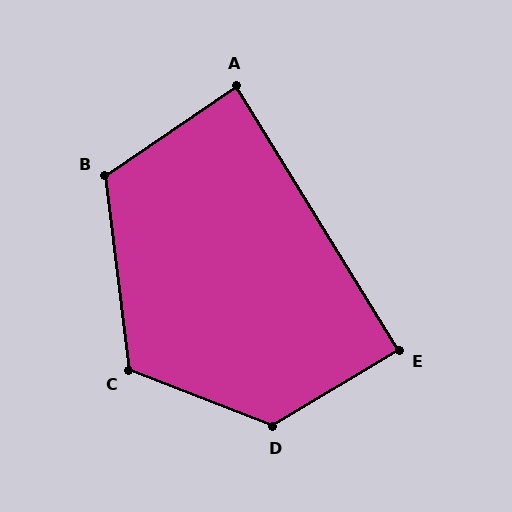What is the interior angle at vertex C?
Approximately 118 degrees (obtuse).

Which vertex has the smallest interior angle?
A, at approximately 87 degrees.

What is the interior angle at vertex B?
Approximately 117 degrees (obtuse).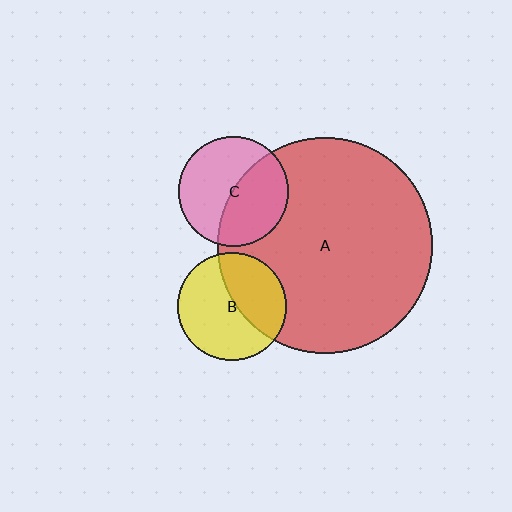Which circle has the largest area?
Circle A (red).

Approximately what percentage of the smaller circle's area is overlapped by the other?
Approximately 40%.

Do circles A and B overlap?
Yes.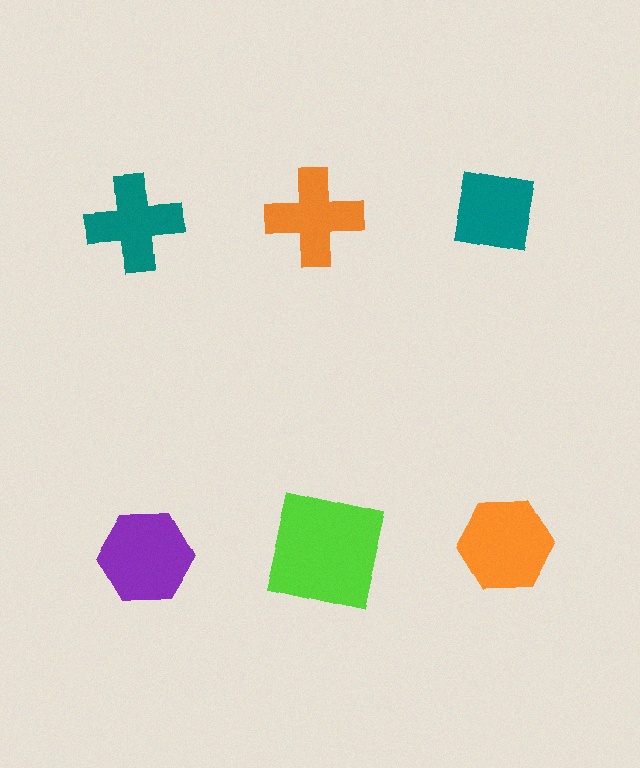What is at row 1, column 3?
A teal square.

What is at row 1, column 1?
A teal cross.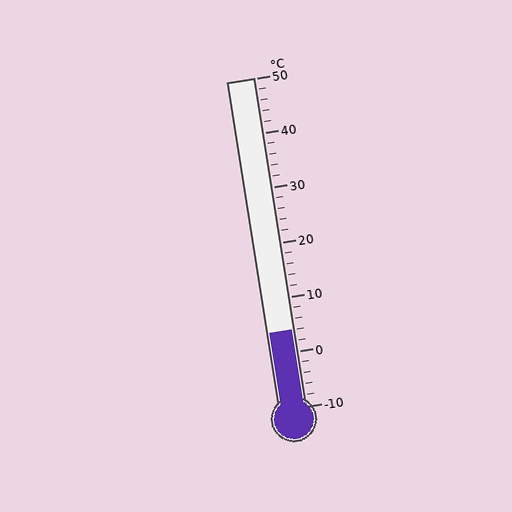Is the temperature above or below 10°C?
The temperature is below 10°C.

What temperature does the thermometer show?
The thermometer shows approximately 4°C.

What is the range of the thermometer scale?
The thermometer scale ranges from -10°C to 50°C.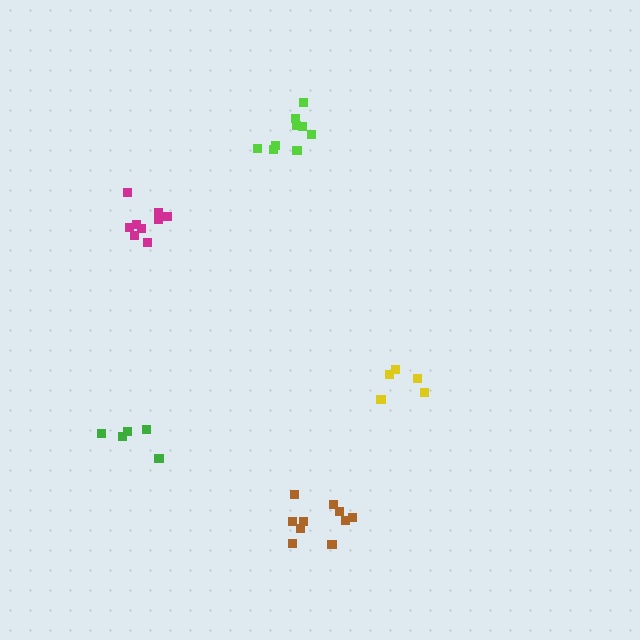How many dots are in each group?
Group 1: 9 dots, Group 2: 5 dots, Group 3: 5 dots, Group 4: 10 dots, Group 5: 9 dots (38 total).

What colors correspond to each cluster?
The clusters are colored: lime, yellow, green, brown, magenta.